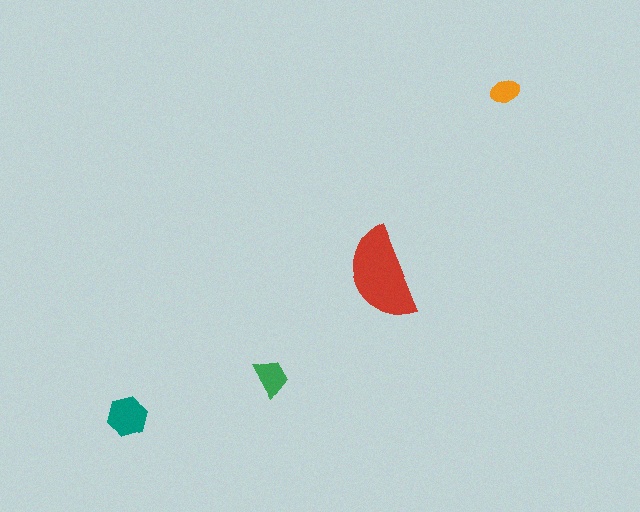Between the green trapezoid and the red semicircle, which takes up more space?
The red semicircle.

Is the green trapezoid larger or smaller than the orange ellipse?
Larger.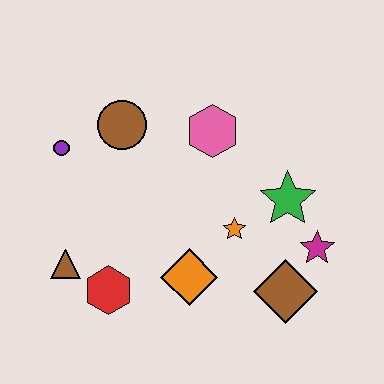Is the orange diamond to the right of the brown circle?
Yes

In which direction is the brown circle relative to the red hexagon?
The brown circle is above the red hexagon.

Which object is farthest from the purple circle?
The magenta star is farthest from the purple circle.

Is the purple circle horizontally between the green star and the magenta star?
No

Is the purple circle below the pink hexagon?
Yes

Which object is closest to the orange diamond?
The orange star is closest to the orange diamond.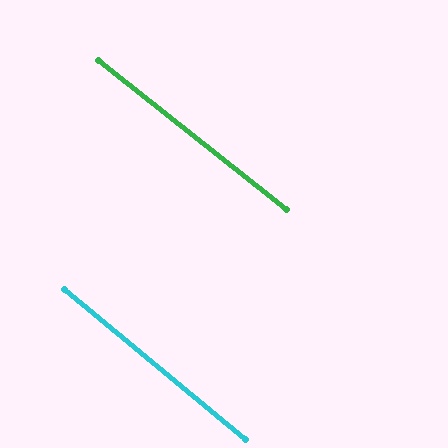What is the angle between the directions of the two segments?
Approximately 2 degrees.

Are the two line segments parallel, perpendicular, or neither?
Parallel — their directions differ by only 1.6°.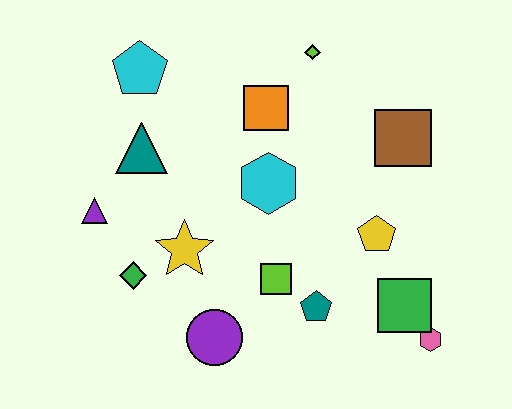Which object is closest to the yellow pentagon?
The green square is closest to the yellow pentagon.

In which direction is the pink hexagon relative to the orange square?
The pink hexagon is below the orange square.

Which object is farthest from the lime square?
The cyan pentagon is farthest from the lime square.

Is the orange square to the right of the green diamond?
Yes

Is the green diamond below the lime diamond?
Yes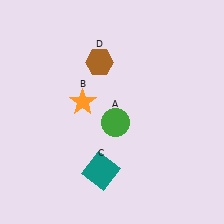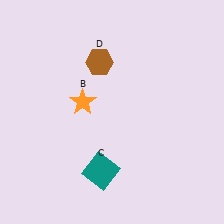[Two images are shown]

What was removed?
The green circle (A) was removed in Image 2.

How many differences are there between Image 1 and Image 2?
There is 1 difference between the two images.